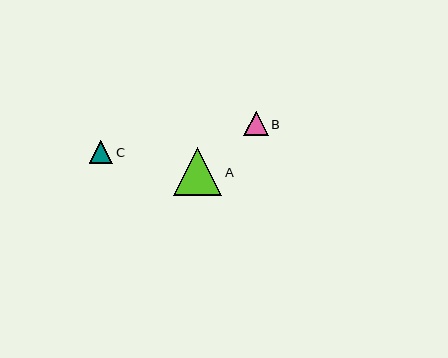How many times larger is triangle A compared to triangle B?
Triangle A is approximately 2.0 times the size of triangle B.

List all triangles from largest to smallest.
From largest to smallest: A, B, C.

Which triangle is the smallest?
Triangle C is the smallest with a size of approximately 23 pixels.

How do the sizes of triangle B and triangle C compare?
Triangle B and triangle C are approximately the same size.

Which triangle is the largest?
Triangle A is the largest with a size of approximately 48 pixels.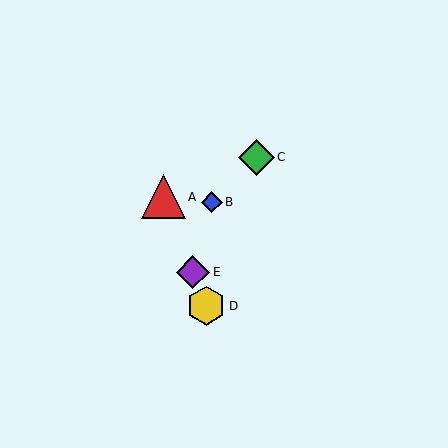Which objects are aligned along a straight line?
Objects A, D, E are aligned along a straight line.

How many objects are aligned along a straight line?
3 objects (A, D, E) are aligned along a straight line.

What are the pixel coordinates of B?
Object B is at (212, 202).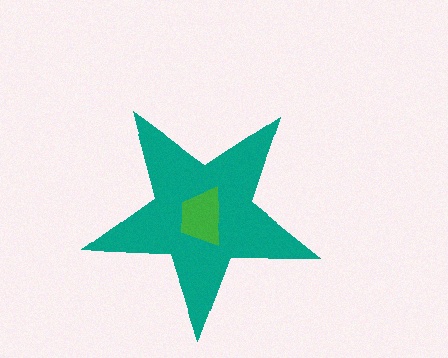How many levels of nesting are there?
2.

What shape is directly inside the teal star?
The green trapezoid.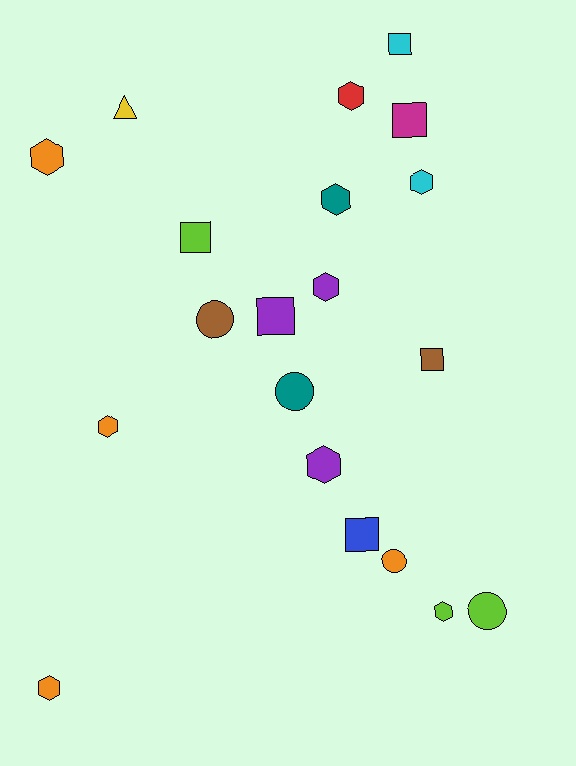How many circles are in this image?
There are 4 circles.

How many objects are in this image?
There are 20 objects.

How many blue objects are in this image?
There is 1 blue object.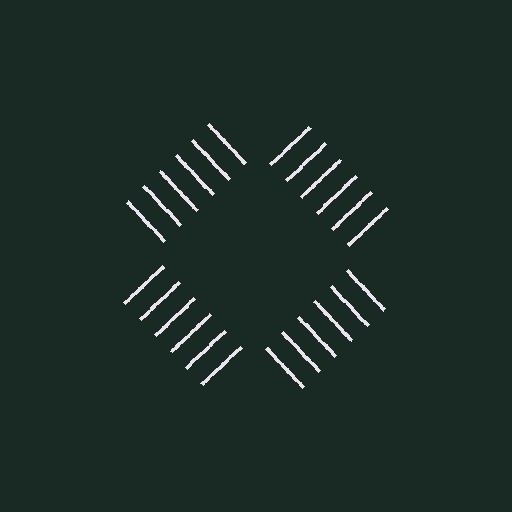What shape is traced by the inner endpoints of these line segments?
An illusory square — the line segments terminate on its edges but no continuous stroke is drawn.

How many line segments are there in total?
24 — 6 along each of the 4 edges.